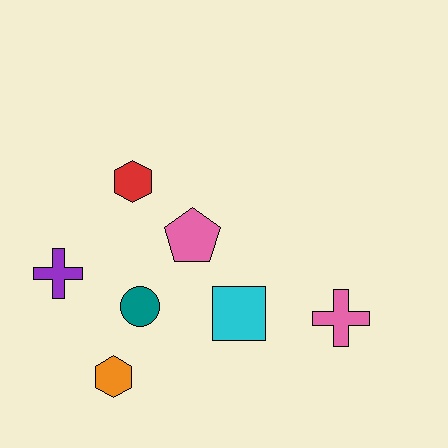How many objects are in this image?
There are 7 objects.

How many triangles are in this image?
There are no triangles.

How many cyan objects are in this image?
There is 1 cyan object.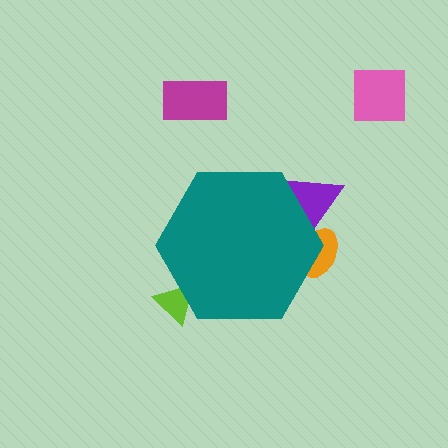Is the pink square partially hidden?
No, the pink square is fully visible.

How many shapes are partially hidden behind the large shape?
3 shapes are partially hidden.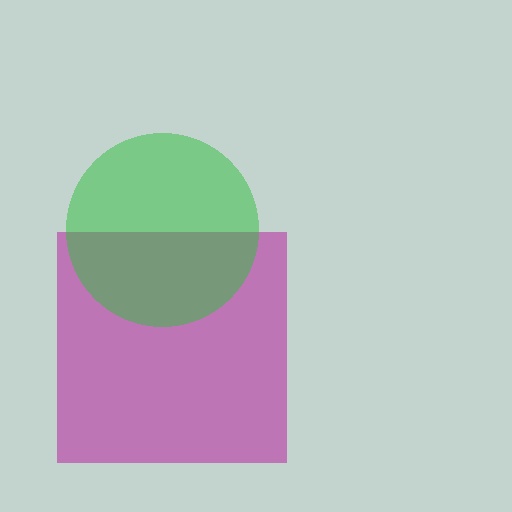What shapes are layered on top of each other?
The layered shapes are: a magenta square, a green circle.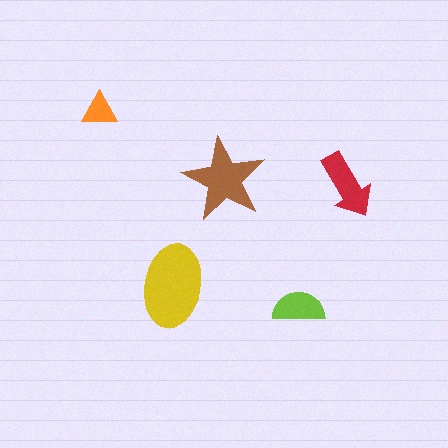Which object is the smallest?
The orange triangle.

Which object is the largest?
The yellow ellipse.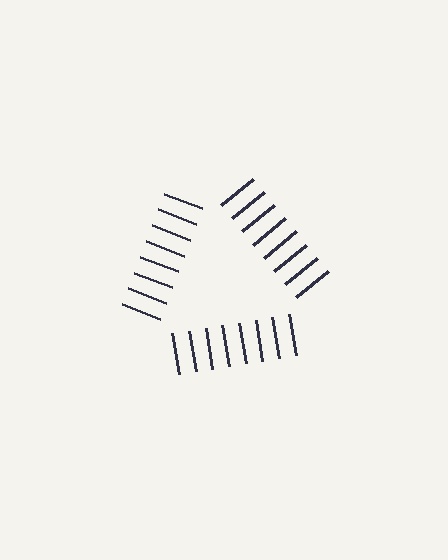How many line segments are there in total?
24 — 8 along each of the 3 edges.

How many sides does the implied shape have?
3 sides — the line-ends trace a triangle.